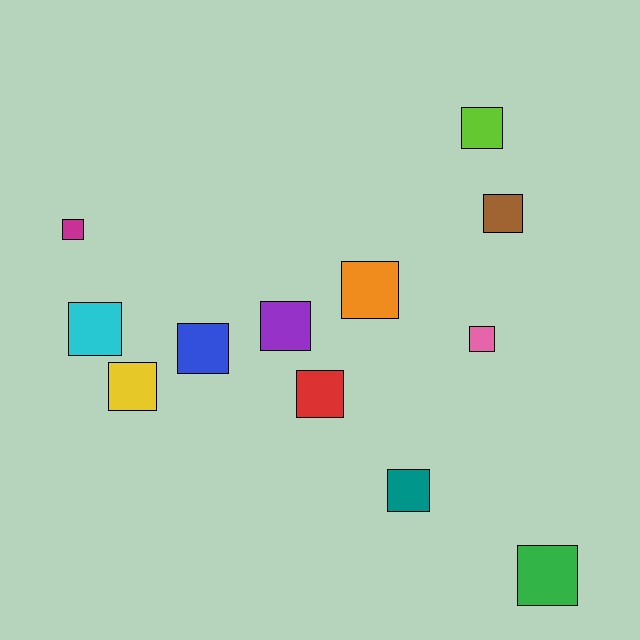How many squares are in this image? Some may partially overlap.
There are 12 squares.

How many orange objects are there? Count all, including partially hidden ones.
There is 1 orange object.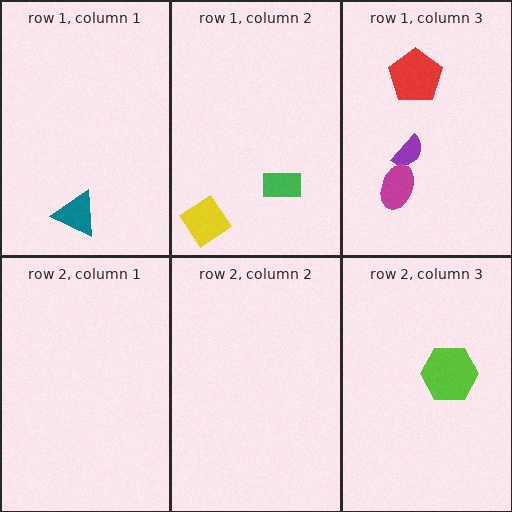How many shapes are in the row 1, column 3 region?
3.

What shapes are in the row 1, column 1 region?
The teal triangle.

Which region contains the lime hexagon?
The row 2, column 3 region.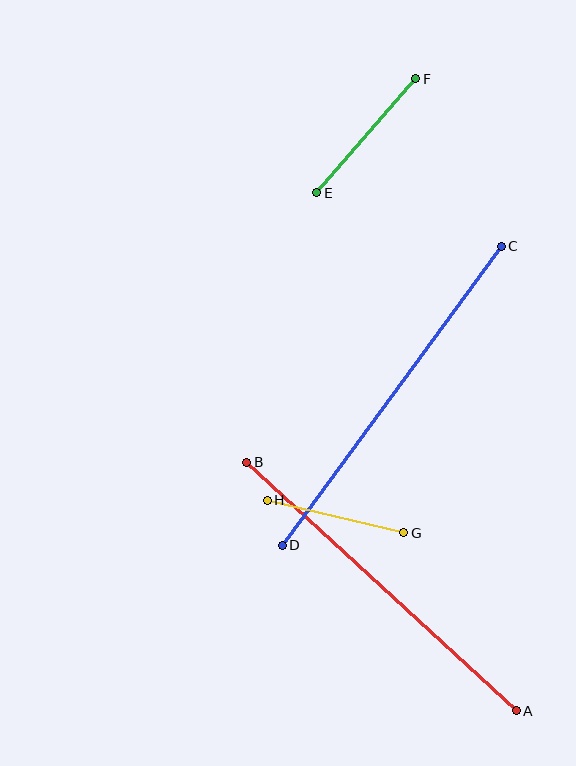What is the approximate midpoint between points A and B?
The midpoint is at approximately (382, 587) pixels.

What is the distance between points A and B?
The distance is approximately 367 pixels.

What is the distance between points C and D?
The distance is approximately 371 pixels.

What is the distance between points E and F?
The distance is approximately 151 pixels.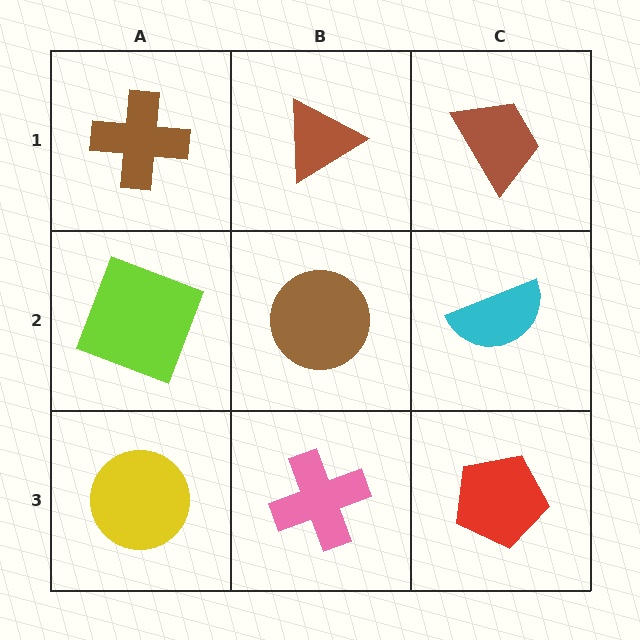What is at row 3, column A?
A yellow circle.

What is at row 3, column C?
A red pentagon.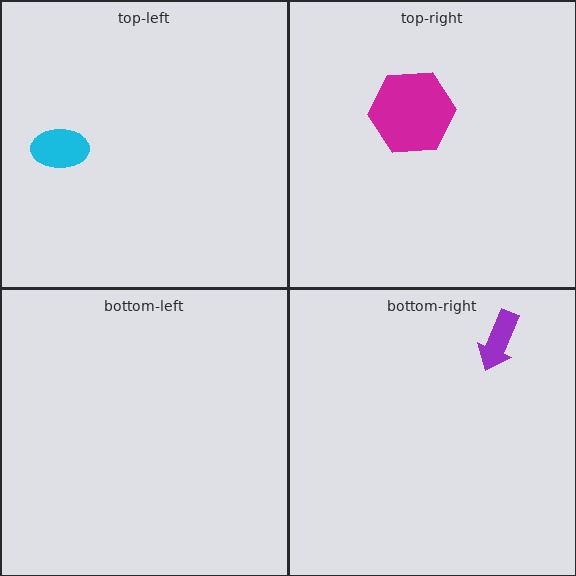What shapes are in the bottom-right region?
The purple arrow.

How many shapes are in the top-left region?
1.